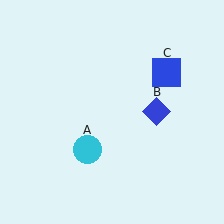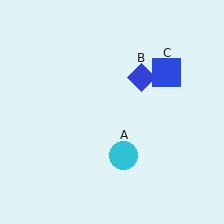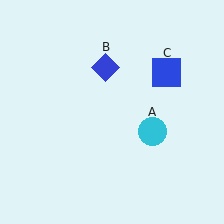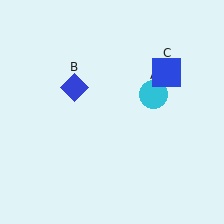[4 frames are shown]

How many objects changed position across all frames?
2 objects changed position: cyan circle (object A), blue diamond (object B).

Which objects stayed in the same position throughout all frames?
Blue square (object C) remained stationary.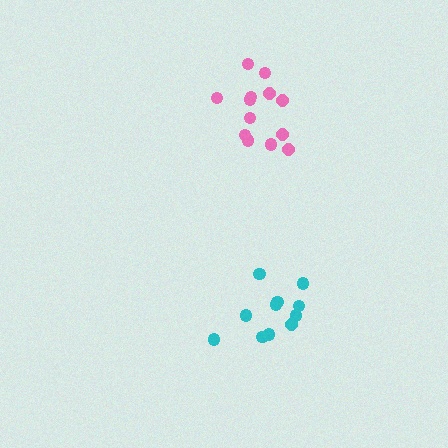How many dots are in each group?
Group 1: 13 dots, Group 2: 11 dots (24 total).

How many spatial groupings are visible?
There are 2 spatial groupings.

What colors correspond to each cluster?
The clusters are colored: pink, cyan.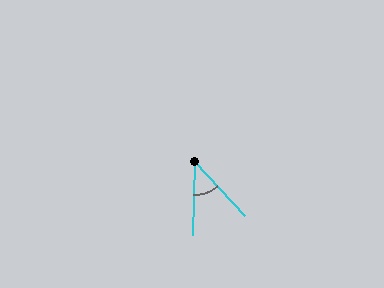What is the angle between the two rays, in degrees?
Approximately 44 degrees.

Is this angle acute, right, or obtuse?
It is acute.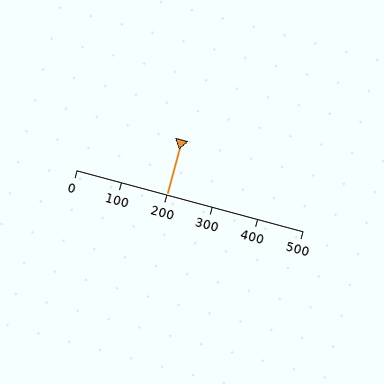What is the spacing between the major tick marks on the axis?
The major ticks are spaced 100 apart.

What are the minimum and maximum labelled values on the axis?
The axis runs from 0 to 500.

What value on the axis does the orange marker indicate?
The marker indicates approximately 200.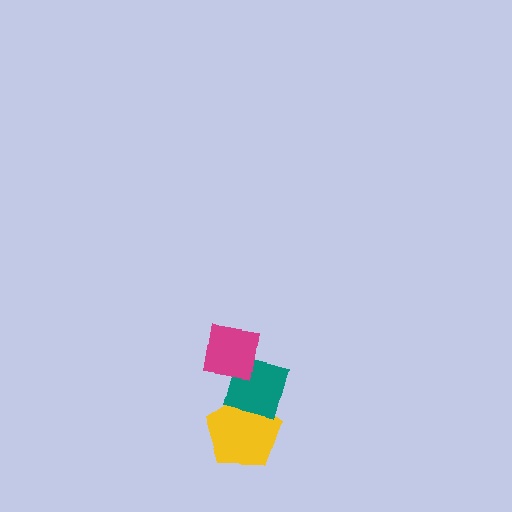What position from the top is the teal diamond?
The teal diamond is 2nd from the top.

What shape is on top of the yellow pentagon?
The teal diamond is on top of the yellow pentagon.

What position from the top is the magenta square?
The magenta square is 1st from the top.